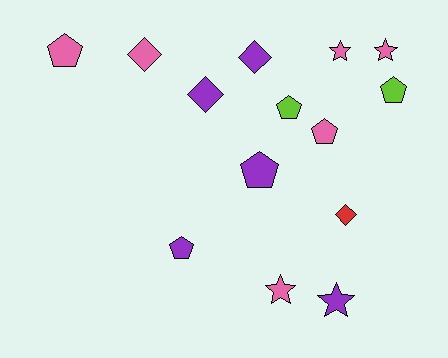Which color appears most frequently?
Pink, with 6 objects.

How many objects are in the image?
There are 14 objects.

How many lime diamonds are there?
There are no lime diamonds.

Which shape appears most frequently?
Pentagon, with 6 objects.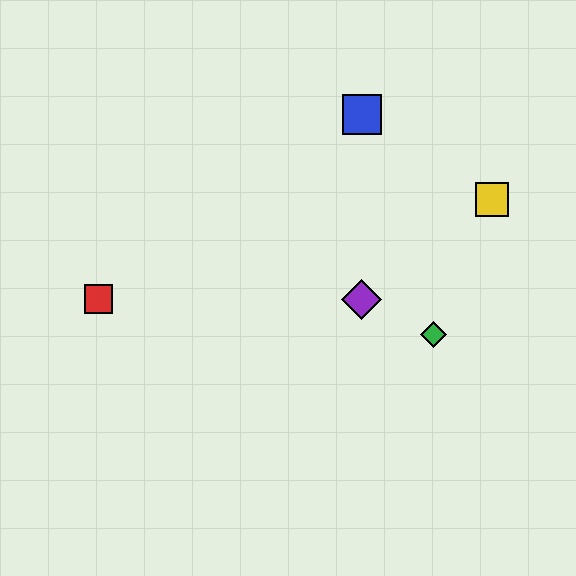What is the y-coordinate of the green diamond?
The green diamond is at y≈335.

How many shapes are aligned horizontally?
2 shapes (the red square, the purple diamond) are aligned horizontally.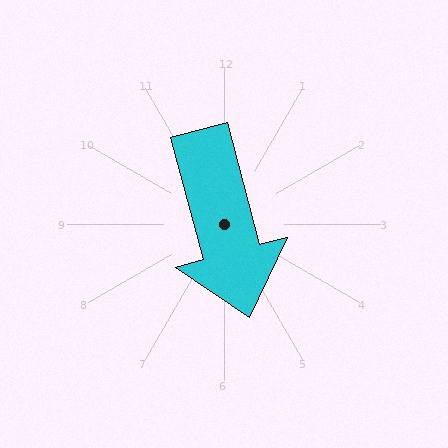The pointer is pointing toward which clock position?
Roughly 6 o'clock.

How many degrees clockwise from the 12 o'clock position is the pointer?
Approximately 165 degrees.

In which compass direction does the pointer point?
South.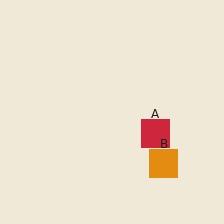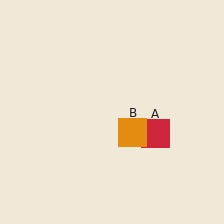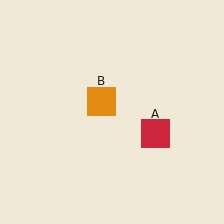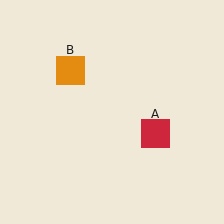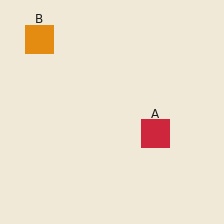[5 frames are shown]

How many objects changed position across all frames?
1 object changed position: orange square (object B).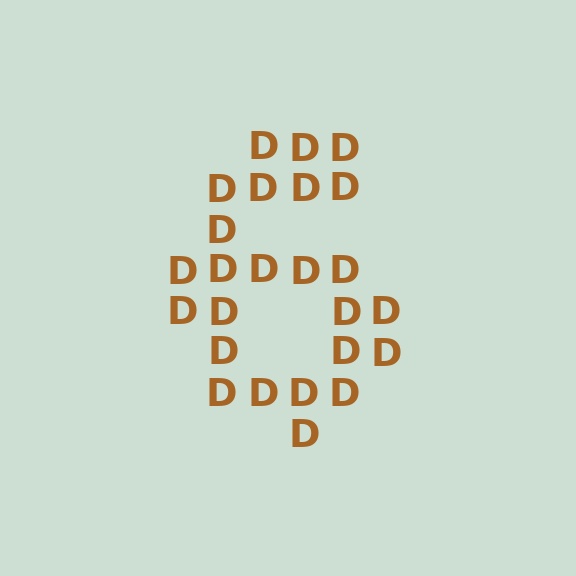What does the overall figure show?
The overall figure shows the digit 6.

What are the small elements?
The small elements are letter D's.